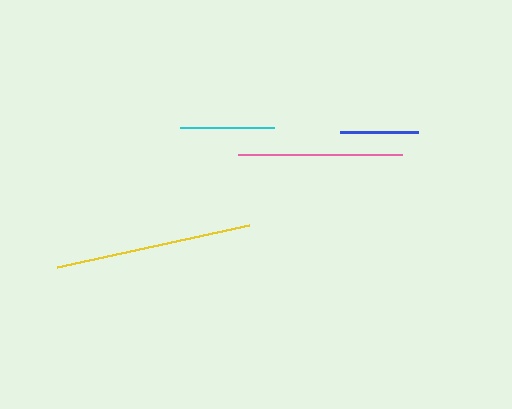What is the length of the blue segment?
The blue segment is approximately 78 pixels long.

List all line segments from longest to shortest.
From longest to shortest: yellow, pink, cyan, blue.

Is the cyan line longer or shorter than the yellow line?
The yellow line is longer than the cyan line.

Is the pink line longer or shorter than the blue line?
The pink line is longer than the blue line.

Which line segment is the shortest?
The blue line is the shortest at approximately 78 pixels.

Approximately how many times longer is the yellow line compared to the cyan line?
The yellow line is approximately 2.1 times the length of the cyan line.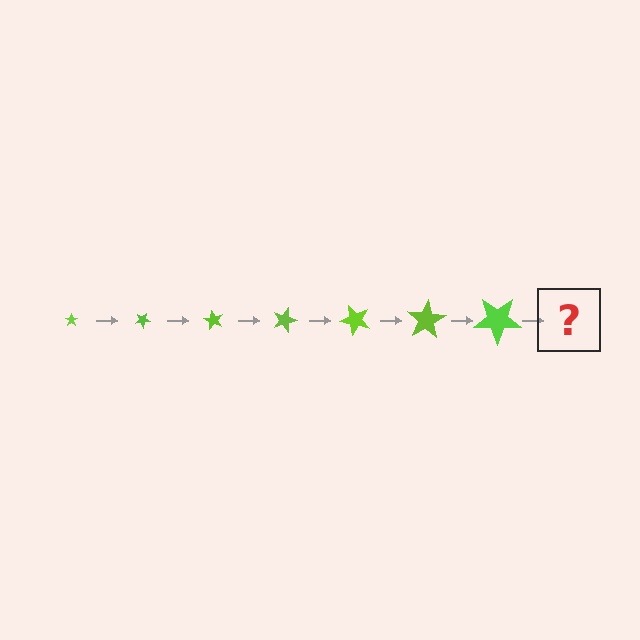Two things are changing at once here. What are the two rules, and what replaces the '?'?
The two rules are that the star grows larger each step and it rotates 30 degrees each step. The '?' should be a star, larger than the previous one and rotated 210 degrees from the start.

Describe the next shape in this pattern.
It should be a star, larger than the previous one and rotated 210 degrees from the start.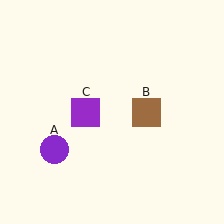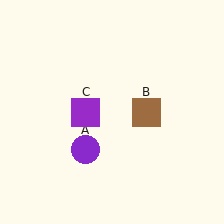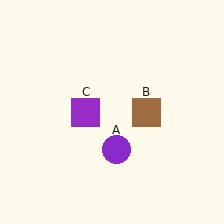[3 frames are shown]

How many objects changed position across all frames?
1 object changed position: purple circle (object A).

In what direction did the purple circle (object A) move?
The purple circle (object A) moved right.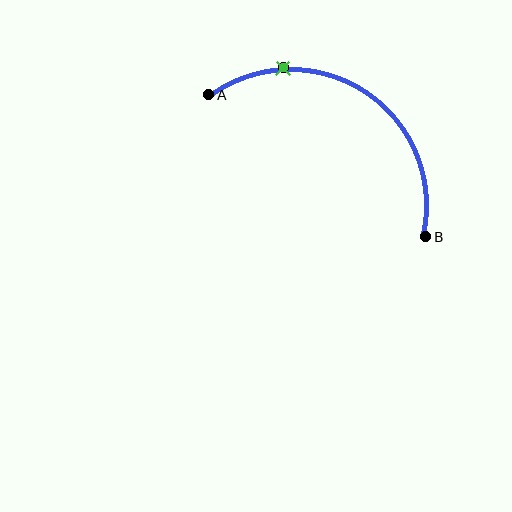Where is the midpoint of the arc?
The arc midpoint is the point on the curve farthest from the straight line joining A and B. It sits above that line.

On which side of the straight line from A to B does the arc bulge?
The arc bulges above the straight line connecting A and B.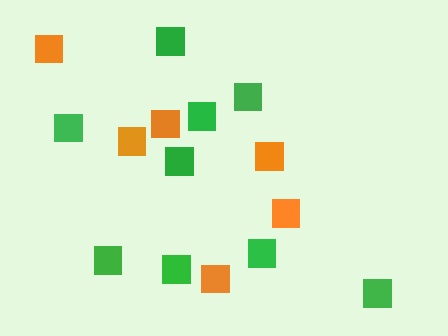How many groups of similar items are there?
There are 2 groups: one group of orange squares (6) and one group of green squares (9).